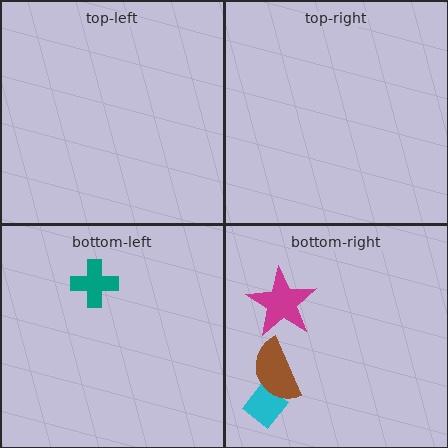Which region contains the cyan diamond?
The bottom-right region.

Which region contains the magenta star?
The bottom-right region.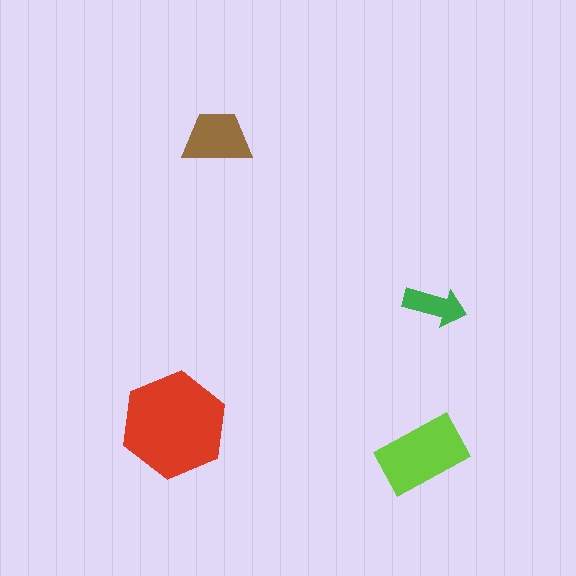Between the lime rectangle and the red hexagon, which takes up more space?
The red hexagon.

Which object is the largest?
The red hexagon.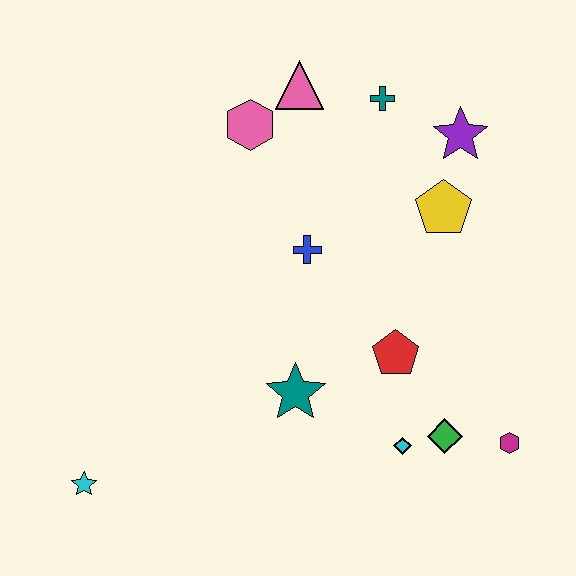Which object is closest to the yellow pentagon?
The purple star is closest to the yellow pentagon.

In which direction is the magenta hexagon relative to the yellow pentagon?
The magenta hexagon is below the yellow pentagon.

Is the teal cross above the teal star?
Yes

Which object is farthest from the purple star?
The cyan star is farthest from the purple star.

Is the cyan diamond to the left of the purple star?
Yes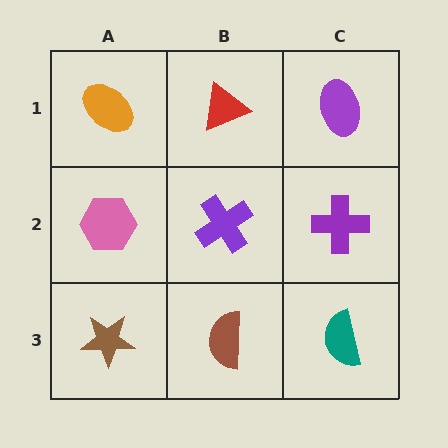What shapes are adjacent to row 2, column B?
A red triangle (row 1, column B), a brown semicircle (row 3, column B), a pink hexagon (row 2, column A), a purple cross (row 2, column C).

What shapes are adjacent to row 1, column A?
A pink hexagon (row 2, column A), a red triangle (row 1, column B).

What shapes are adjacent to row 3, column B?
A purple cross (row 2, column B), a brown star (row 3, column A), a teal semicircle (row 3, column C).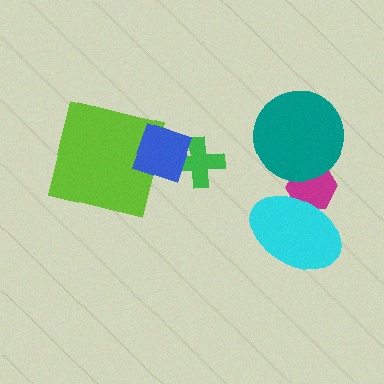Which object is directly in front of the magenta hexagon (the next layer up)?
The teal circle is directly in front of the magenta hexagon.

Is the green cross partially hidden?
Yes, it is partially covered by another shape.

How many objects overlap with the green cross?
1 object overlaps with the green cross.